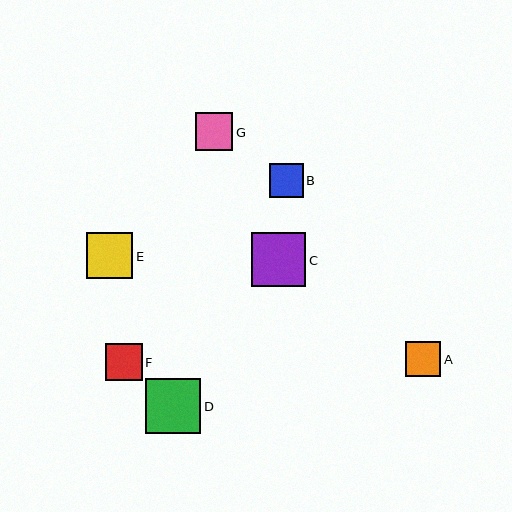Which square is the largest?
Square D is the largest with a size of approximately 55 pixels.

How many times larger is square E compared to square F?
Square E is approximately 1.3 times the size of square F.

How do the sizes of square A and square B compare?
Square A and square B are approximately the same size.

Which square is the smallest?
Square B is the smallest with a size of approximately 34 pixels.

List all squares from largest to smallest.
From largest to smallest: D, C, E, G, F, A, B.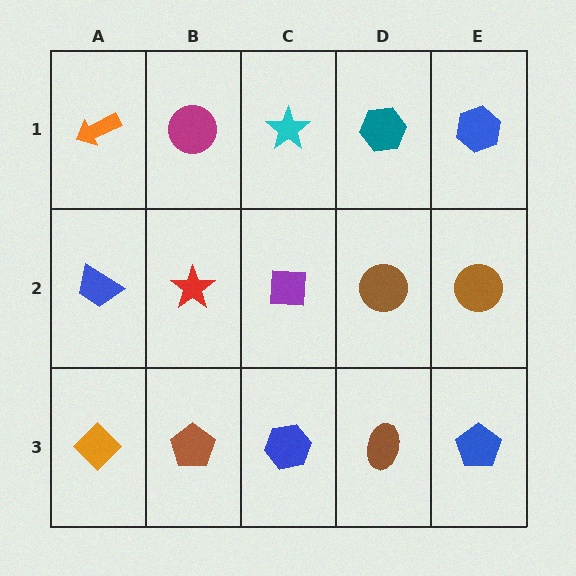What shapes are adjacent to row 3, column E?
A brown circle (row 2, column E), a brown ellipse (row 3, column D).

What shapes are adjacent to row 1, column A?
A blue trapezoid (row 2, column A), a magenta circle (row 1, column B).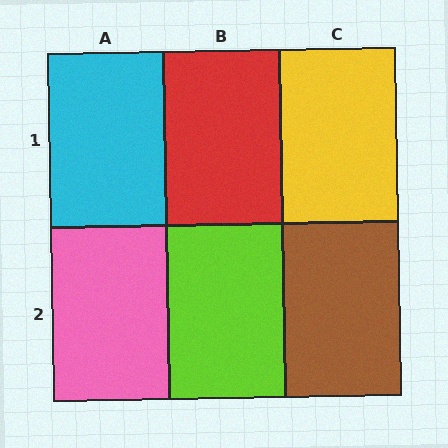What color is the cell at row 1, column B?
Red.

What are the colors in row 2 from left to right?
Pink, lime, brown.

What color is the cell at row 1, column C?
Yellow.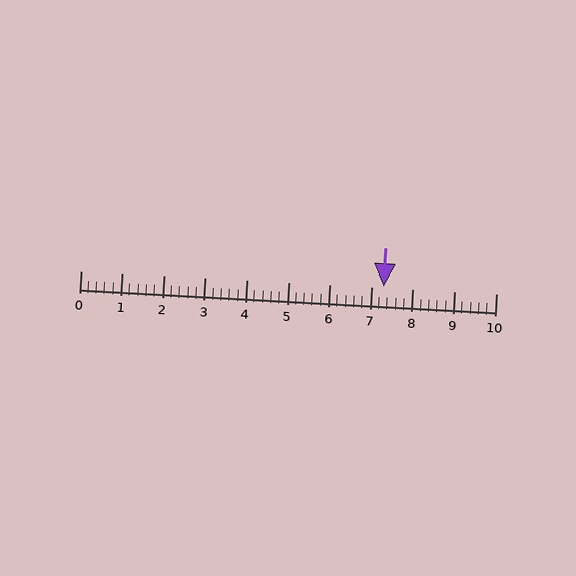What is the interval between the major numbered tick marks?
The major tick marks are spaced 1 units apart.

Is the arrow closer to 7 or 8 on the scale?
The arrow is closer to 7.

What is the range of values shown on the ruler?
The ruler shows values from 0 to 10.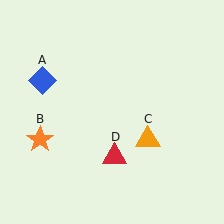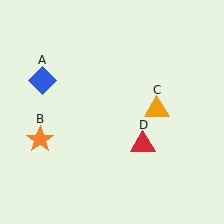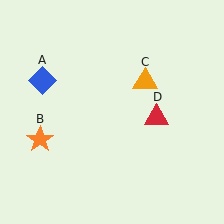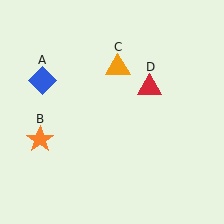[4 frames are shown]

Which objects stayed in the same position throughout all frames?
Blue diamond (object A) and orange star (object B) remained stationary.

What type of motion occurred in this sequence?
The orange triangle (object C), red triangle (object D) rotated counterclockwise around the center of the scene.